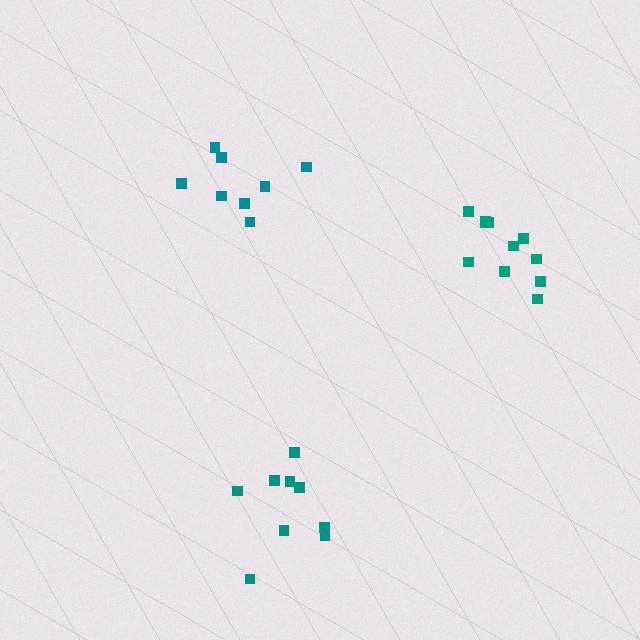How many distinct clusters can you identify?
There are 3 distinct clusters.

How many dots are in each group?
Group 1: 8 dots, Group 2: 11 dots, Group 3: 9 dots (28 total).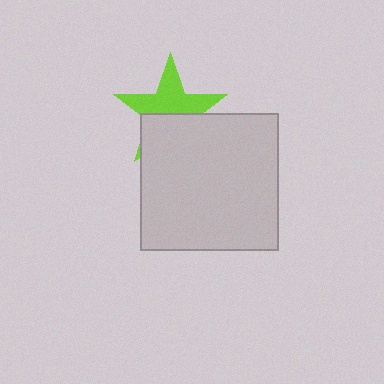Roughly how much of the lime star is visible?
About half of it is visible (roughly 56%).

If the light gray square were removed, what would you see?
You would see the complete lime star.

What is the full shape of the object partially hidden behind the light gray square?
The partially hidden object is a lime star.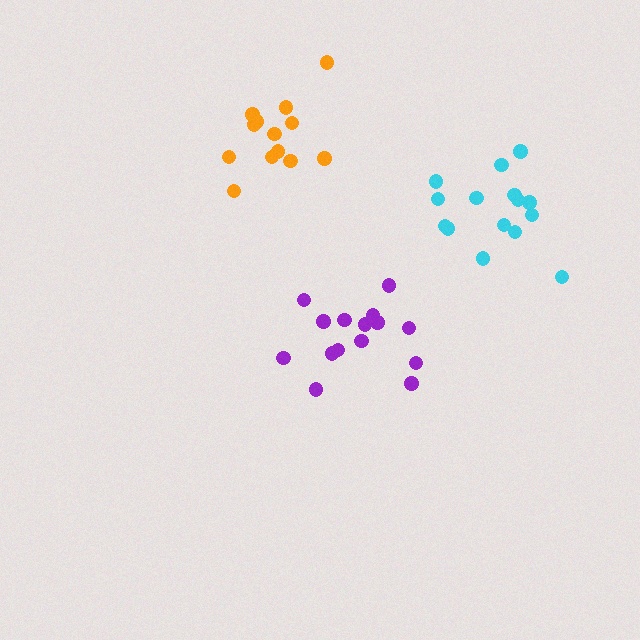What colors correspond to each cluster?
The clusters are colored: orange, cyan, purple.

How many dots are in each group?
Group 1: 13 dots, Group 2: 15 dots, Group 3: 15 dots (43 total).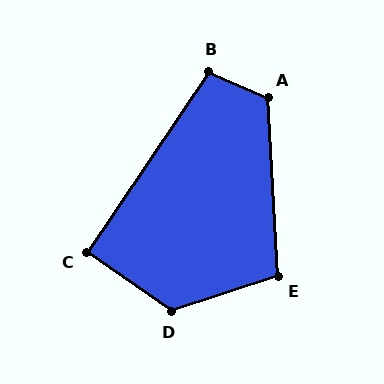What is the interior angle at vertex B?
Approximately 101 degrees (obtuse).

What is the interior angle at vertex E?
Approximately 105 degrees (obtuse).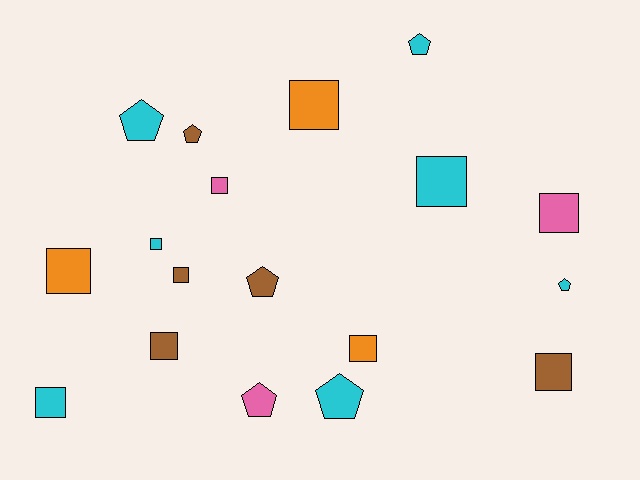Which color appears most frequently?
Cyan, with 7 objects.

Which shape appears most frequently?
Square, with 11 objects.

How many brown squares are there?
There are 3 brown squares.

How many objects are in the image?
There are 18 objects.